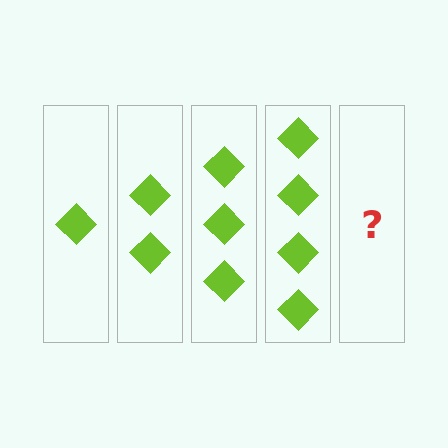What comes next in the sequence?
The next element should be 5 diamonds.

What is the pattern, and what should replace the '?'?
The pattern is that each step adds one more diamond. The '?' should be 5 diamonds.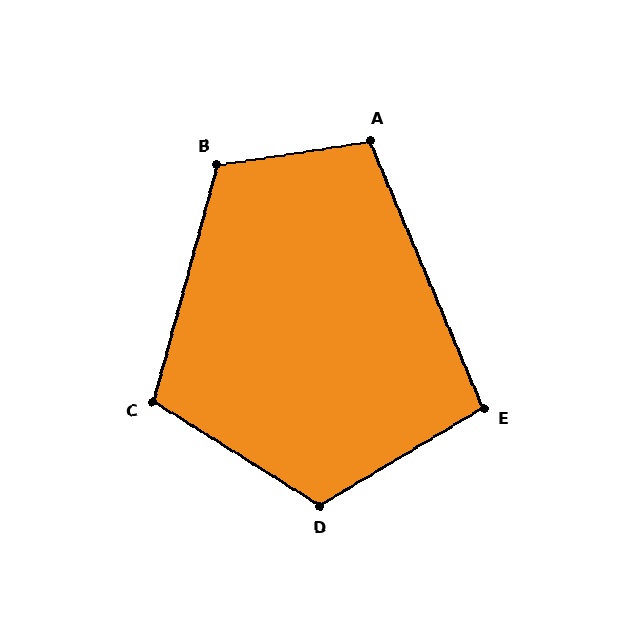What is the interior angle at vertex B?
Approximately 114 degrees (obtuse).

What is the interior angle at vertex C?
Approximately 107 degrees (obtuse).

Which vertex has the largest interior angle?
D, at approximately 117 degrees.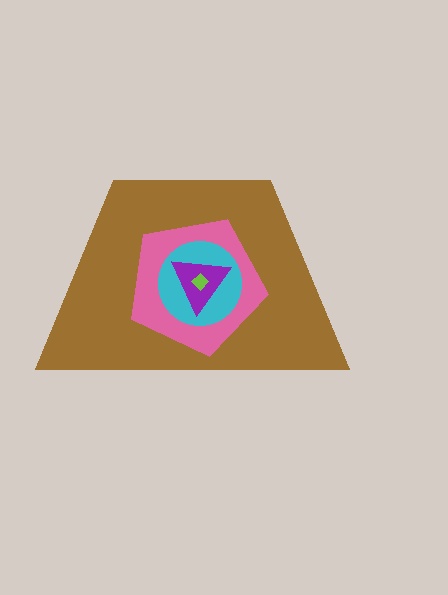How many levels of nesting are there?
5.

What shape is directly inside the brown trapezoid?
The pink pentagon.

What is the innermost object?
The lime diamond.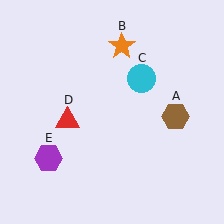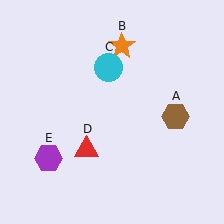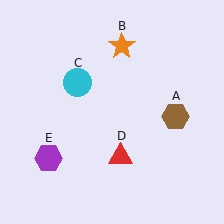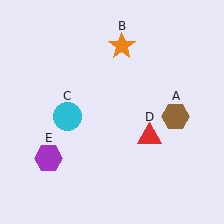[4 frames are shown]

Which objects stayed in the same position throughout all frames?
Brown hexagon (object A) and orange star (object B) and purple hexagon (object E) remained stationary.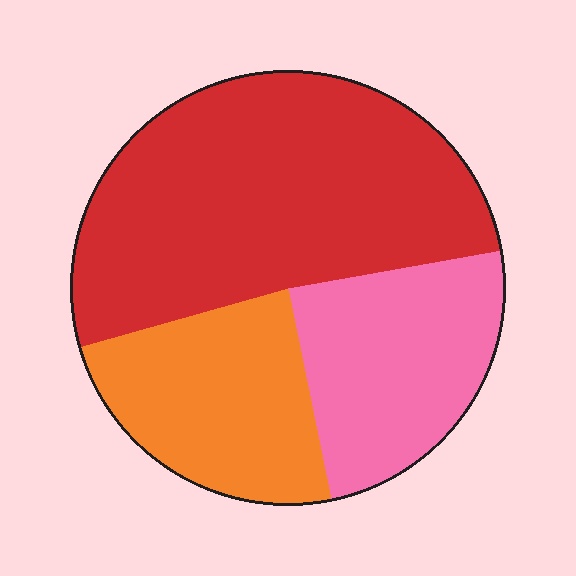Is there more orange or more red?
Red.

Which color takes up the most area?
Red, at roughly 50%.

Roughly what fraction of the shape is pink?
Pink takes up about one quarter (1/4) of the shape.